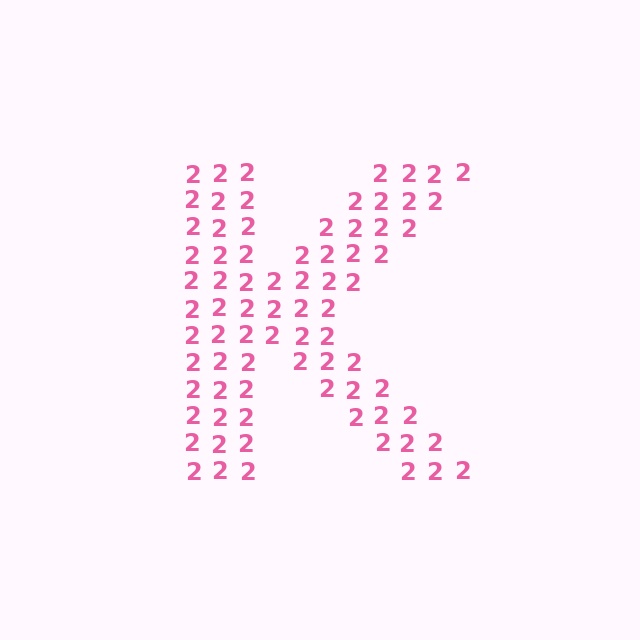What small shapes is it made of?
It is made of small digit 2's.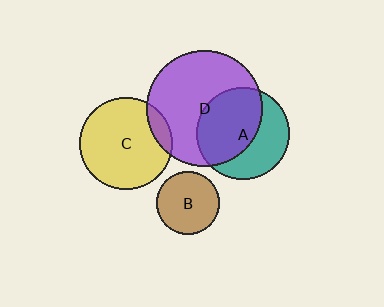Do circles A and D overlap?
Yes.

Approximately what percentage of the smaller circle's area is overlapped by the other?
Approximately 60%.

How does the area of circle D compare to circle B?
Approximately 3.4 times.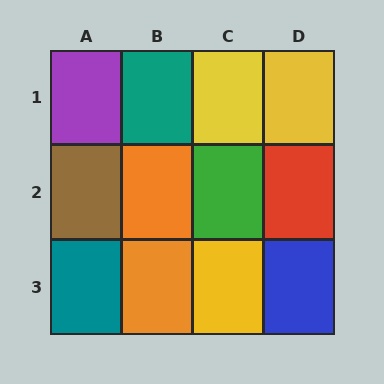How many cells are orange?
2 cells are orange.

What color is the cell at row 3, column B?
Orange.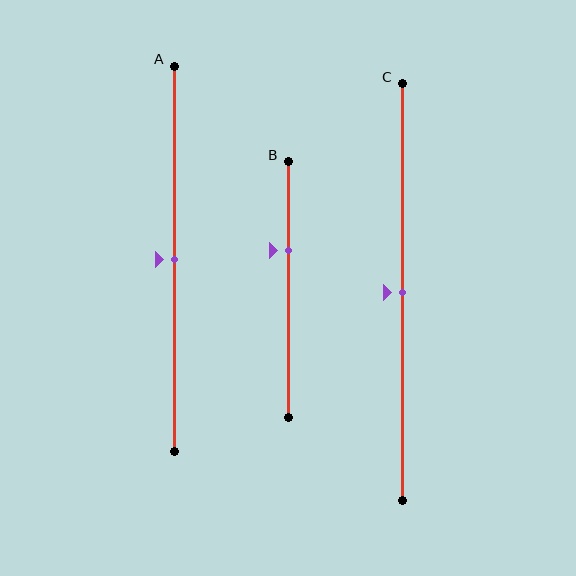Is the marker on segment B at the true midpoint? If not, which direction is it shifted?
No, the marker on segment B is shifted upward by about 15% of the segment length.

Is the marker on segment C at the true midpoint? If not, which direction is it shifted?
Yes, the marker on segment C is at the true midpoint.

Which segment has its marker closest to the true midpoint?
Segment A has its marker closest to the true midpoint.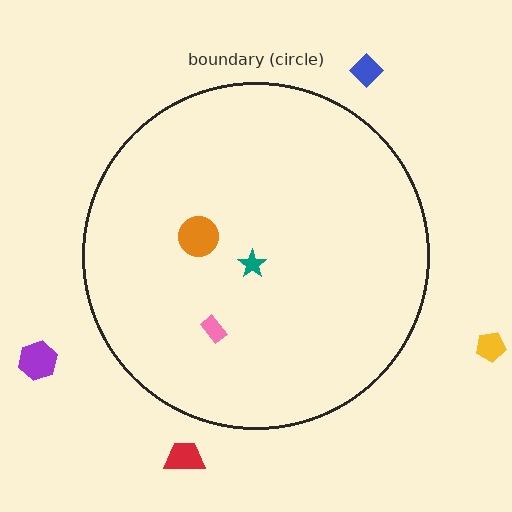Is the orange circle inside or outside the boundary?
Inside.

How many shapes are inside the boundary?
3 inside, 4 outside.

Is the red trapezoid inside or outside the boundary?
Outside.